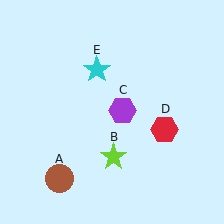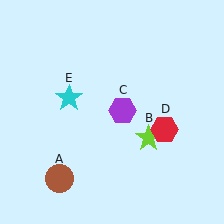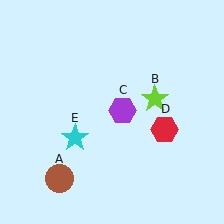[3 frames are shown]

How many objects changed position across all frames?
2 objects changed position: lime star (object B), cyan star (object E).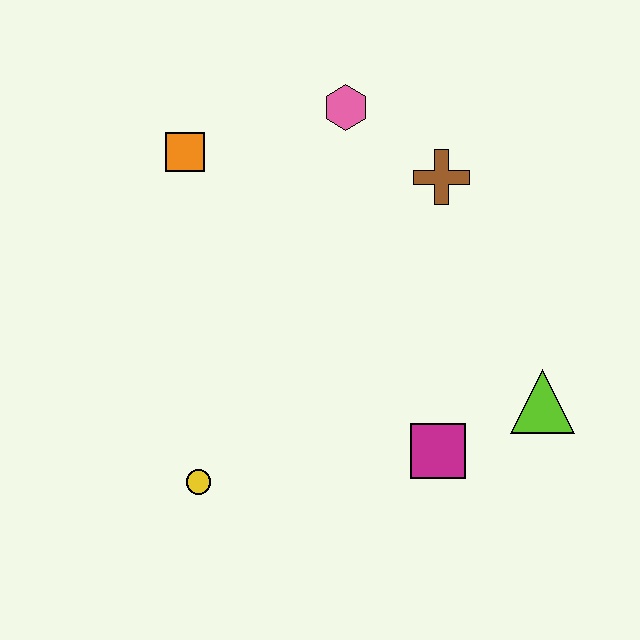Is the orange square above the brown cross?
Yes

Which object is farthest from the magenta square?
The orange square is farthest from the magenta square.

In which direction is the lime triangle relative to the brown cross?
The lime triangle is below the brown cross.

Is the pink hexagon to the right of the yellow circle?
Yes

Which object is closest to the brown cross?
The pink hexagon is closest to the brown cross.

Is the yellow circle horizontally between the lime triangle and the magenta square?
No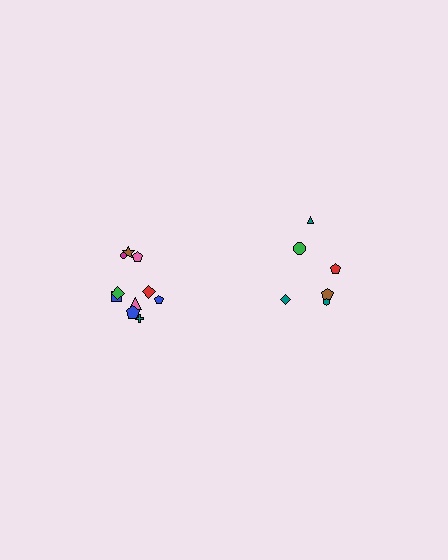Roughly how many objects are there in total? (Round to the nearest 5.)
Roughly 15 objects in total.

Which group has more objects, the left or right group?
The left group.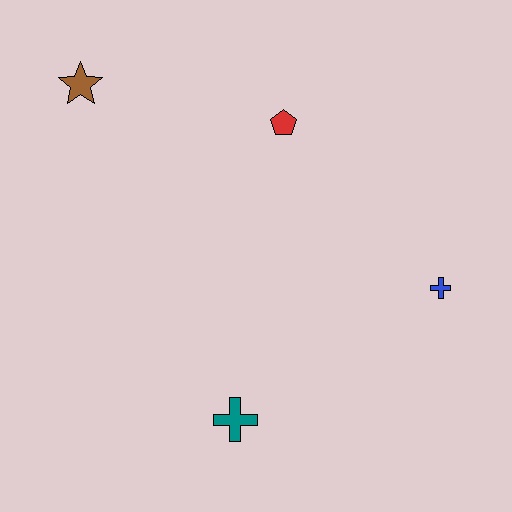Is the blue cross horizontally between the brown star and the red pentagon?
No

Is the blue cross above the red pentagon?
No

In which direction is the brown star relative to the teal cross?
The brown star is above the teal cross.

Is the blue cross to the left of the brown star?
No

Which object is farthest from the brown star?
The blue cross is farthest from the brown star.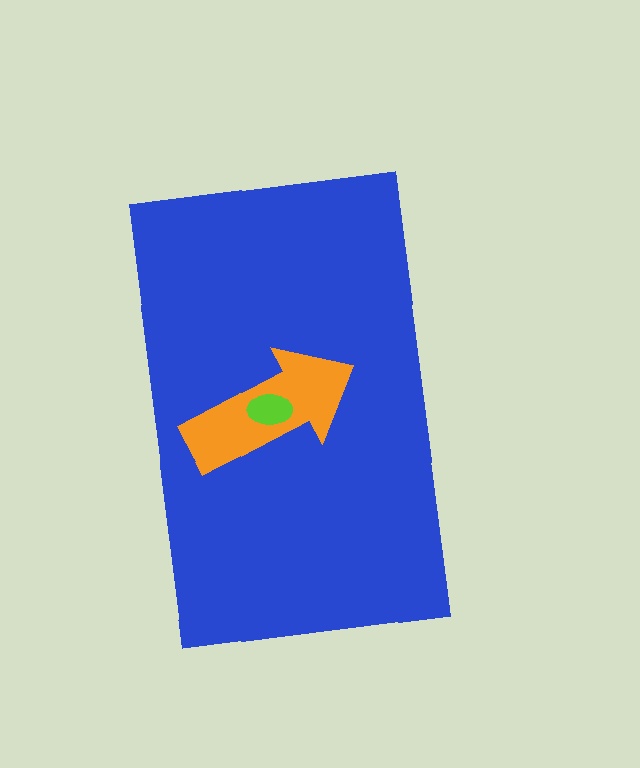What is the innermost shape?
The lime ellipse.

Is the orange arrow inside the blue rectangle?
Yes.